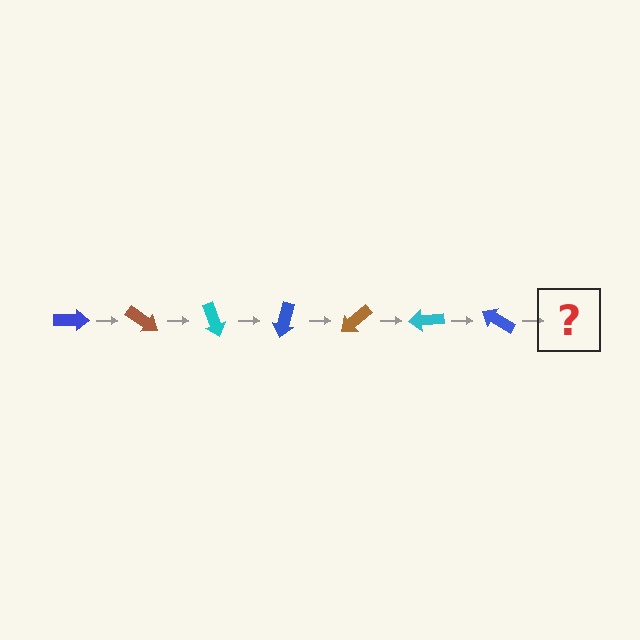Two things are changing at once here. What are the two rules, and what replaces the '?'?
The two rules are that it rotates 35 degrees each step and the color cycles through blue, brown, and cyan. The '?' should be a brown arrow, rotated 245 degrees from the start.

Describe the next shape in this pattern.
It should be a brown arrow, rotated 245 degrees from the start.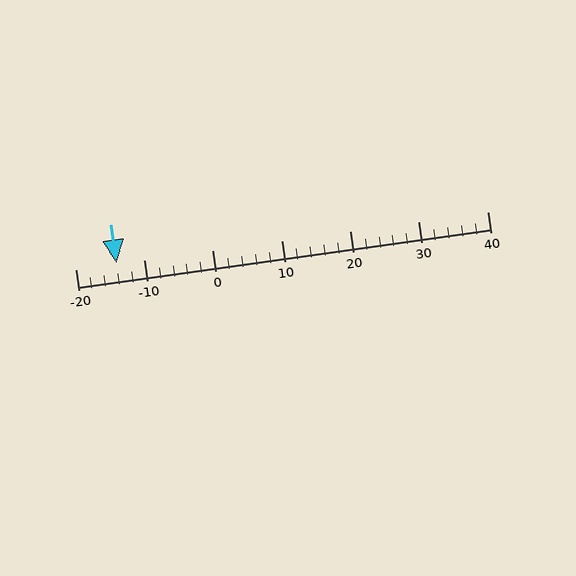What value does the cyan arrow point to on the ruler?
The cyan arrow points to approximately -14.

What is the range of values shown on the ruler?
The ruler shows values from -20 to 40.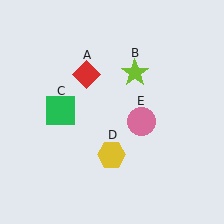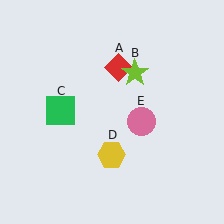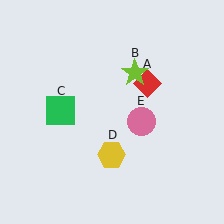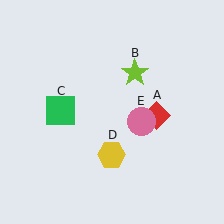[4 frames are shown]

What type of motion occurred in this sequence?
The red diamond (object A) rotated clockwise around the center of the scene.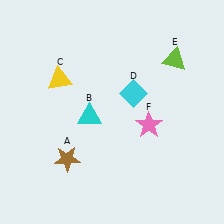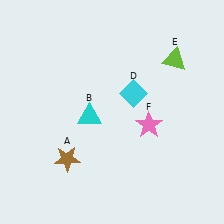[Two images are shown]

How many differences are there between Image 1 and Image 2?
There is 1 difference between the two images.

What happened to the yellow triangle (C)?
The yellow triangle (C) was removed in Image 2. It was in the top-left area of Image 1.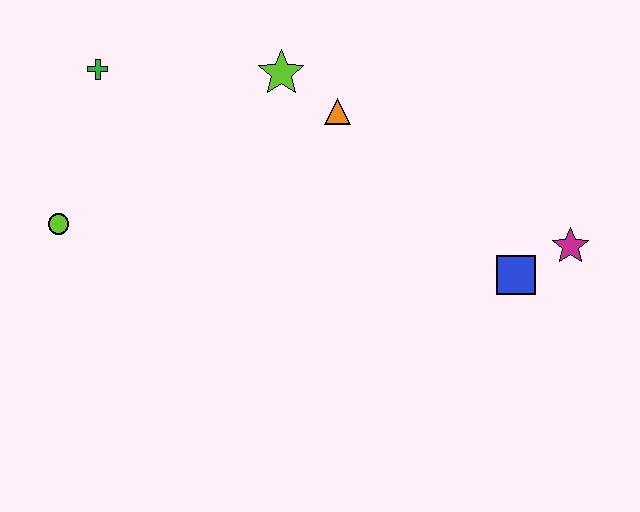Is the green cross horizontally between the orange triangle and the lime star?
No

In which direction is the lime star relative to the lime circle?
The lime star is to the right of the lime circle.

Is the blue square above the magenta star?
No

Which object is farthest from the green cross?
The magenta star is farthest from the green cross.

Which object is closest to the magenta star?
The blue square is closest to the magenta star.